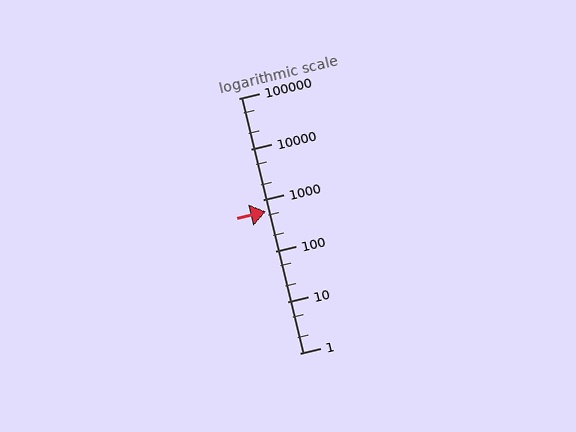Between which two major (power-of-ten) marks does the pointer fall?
The pointer is between 100 and 1000.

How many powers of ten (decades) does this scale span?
The scale spans 5 decades, from 1 to 100000.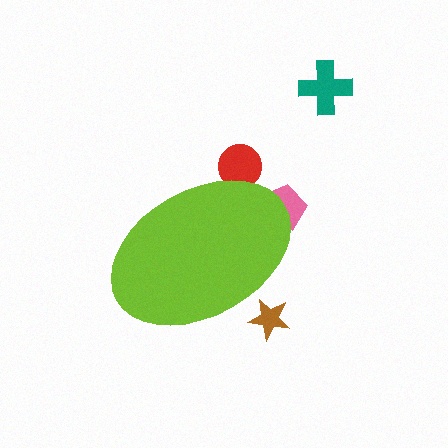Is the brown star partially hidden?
Yes, the brown star is partially hidden behind the lime ellipse.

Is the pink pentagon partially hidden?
Yes, the pink pentagon is partially hidden behind the lime ellipse.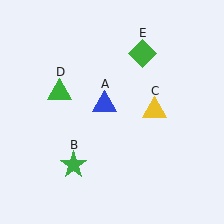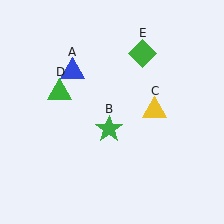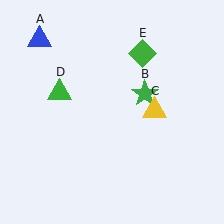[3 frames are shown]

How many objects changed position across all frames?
2 objects changed position: blue triangle (object A), green star (object B).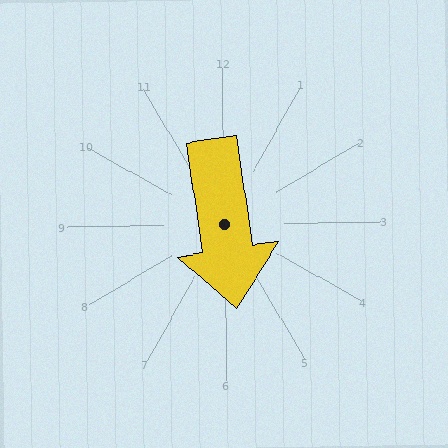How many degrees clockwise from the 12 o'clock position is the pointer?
Approximately 172 degrees.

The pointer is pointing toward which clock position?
Roughly 6 o'clock.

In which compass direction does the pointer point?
South.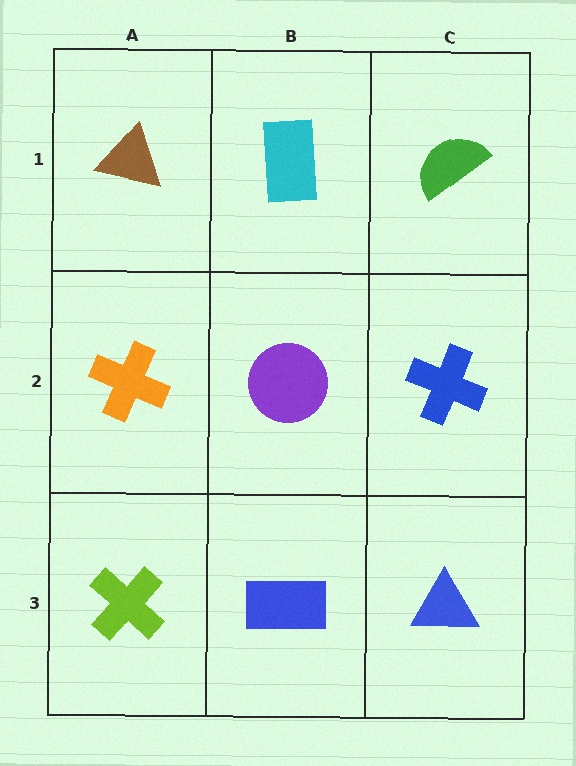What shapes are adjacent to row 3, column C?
A blue cross (row 2, column C), a blue rectangle (row 3, column B).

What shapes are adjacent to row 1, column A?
An orange cross (row 2, column A), a cyan rectangle (row 1, column B).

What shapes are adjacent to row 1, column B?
A purple circle (row 2, column B), a brown triangle (row 1, column A), a green semicircle (row 1, column C).